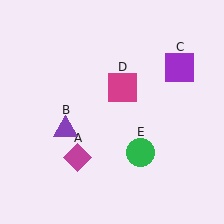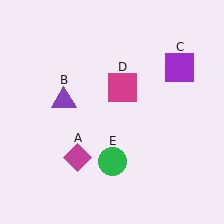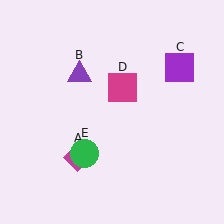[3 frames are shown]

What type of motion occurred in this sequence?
The purple triangle (object B), green circle (object E) rotated clockwise around the center of the scene.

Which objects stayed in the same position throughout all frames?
Magenta diamond (object A) and purple square (object C) and magenta square (object D) remained stationary.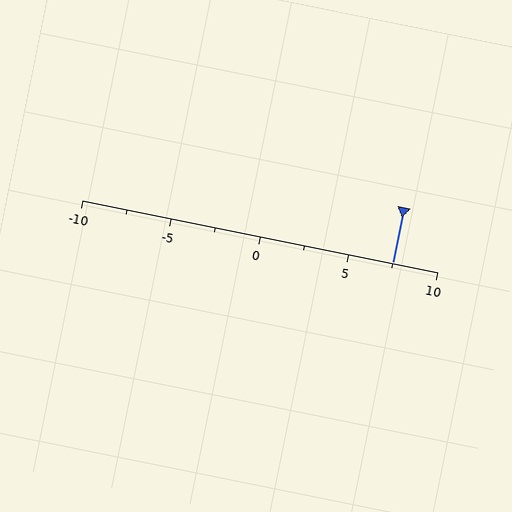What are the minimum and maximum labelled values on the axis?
The axis runs from -10 to 10.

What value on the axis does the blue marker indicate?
The marker indicates approximately 7.5.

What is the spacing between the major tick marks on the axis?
The major ticks are spaced 5 apart.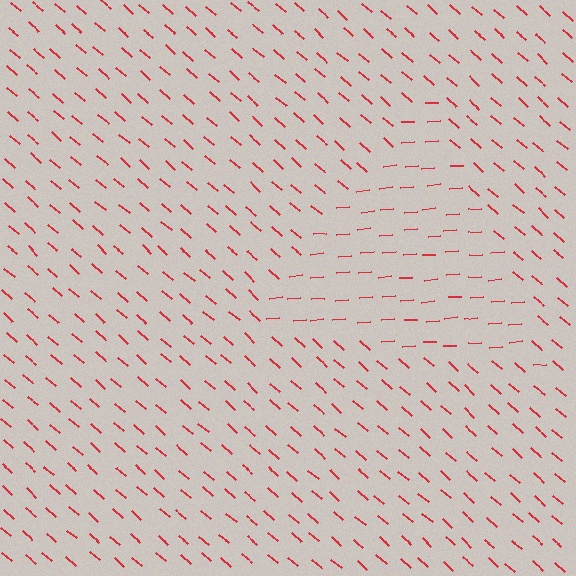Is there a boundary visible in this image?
Yes, there is a texture boundary formed by a change in line orientation.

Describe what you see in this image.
The image is filled with small red line segments. A triangle region in the image has lines oriented differently from the surrounding lines, creating a visible texture boundary.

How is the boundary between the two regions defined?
The boundary is defined purely by a change in line orientation (approximately 45 degrees difference). All lines are the same color and thickness.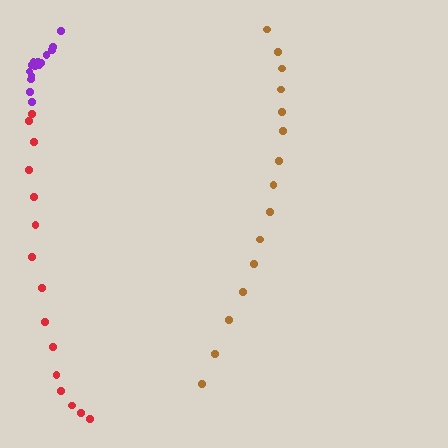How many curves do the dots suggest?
There are 3 distinct paths.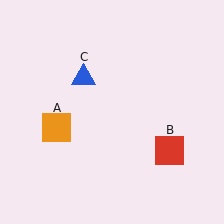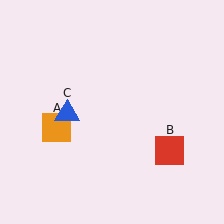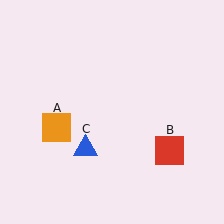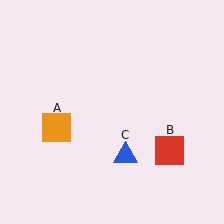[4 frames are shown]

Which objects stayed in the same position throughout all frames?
Orange square (object A) and red square (object B) remained stationary.